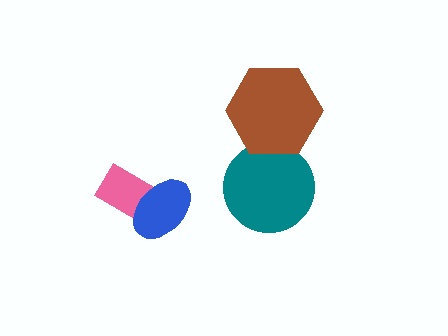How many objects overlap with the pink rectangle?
1 object overlaps with the pink rectangle.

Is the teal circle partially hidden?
Yes, it is partially covered by another shape.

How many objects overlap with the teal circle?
1 object overlaps with the teal circle.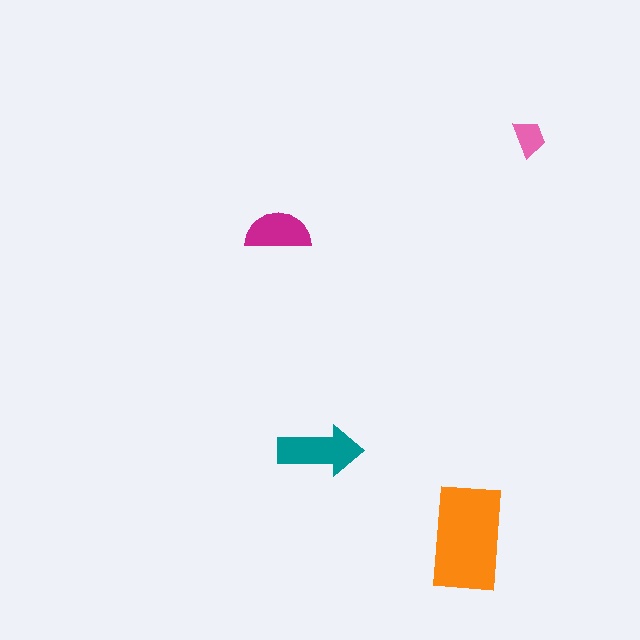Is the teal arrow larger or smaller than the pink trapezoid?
Larger.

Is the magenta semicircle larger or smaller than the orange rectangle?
Smaller.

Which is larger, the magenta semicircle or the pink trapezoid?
The magenta semicircle.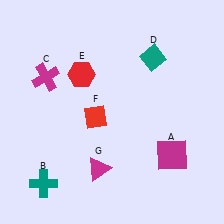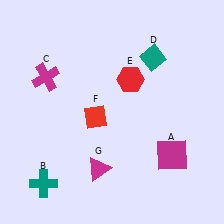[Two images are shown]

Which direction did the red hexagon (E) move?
The red hexagon (E) moved right.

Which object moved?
The red hexagon (E) moved right.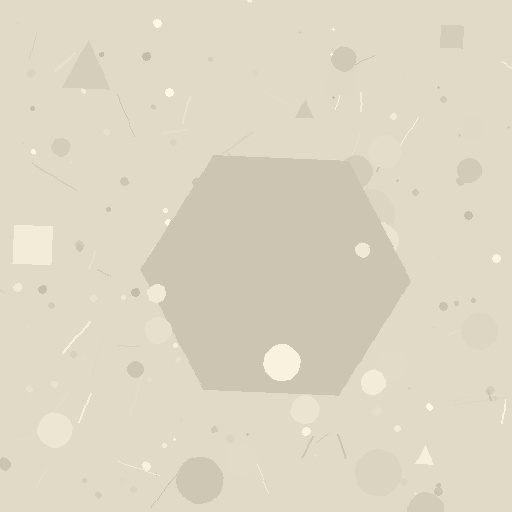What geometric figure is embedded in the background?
A hexagon is embedded in the background.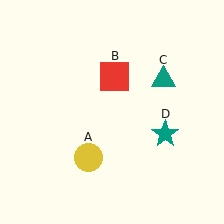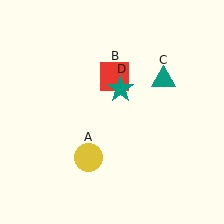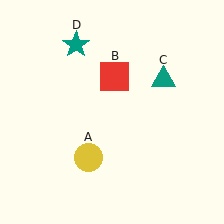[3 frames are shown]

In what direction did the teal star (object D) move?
The teal star (object D) moved up and to the left.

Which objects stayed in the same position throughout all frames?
Yellow circle (object A) and red square (object B) and teal triangle (object C) remained stationary.